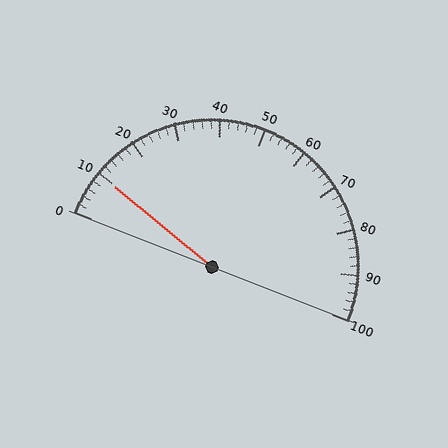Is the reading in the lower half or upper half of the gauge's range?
The reading is in the lower half of the range (0 to 100).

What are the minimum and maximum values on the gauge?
The gauge ranges from 0 to 100.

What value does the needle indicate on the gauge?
The needle indicates approximately 10.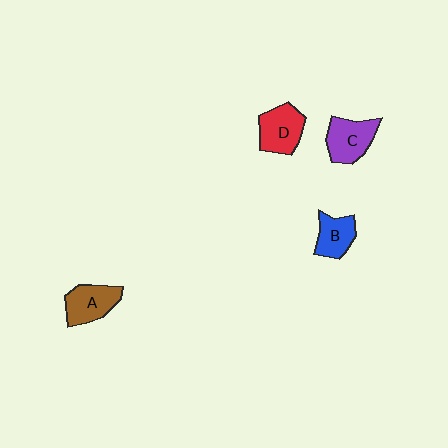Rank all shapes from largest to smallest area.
From largest to smallest: C (purple), D (red), A (brown), B (blue).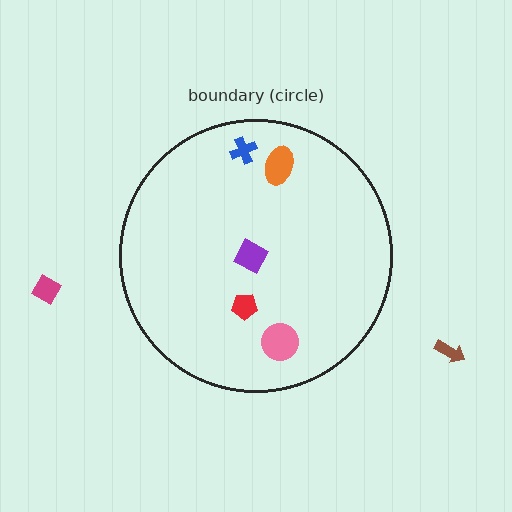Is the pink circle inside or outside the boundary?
Inside.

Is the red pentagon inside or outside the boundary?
Inside.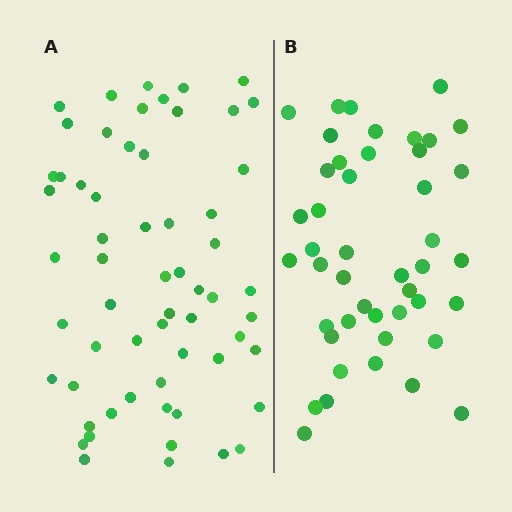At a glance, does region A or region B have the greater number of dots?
Region A (the left region) has more dots.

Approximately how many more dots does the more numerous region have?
Region A has approximately 15 more dots than region B.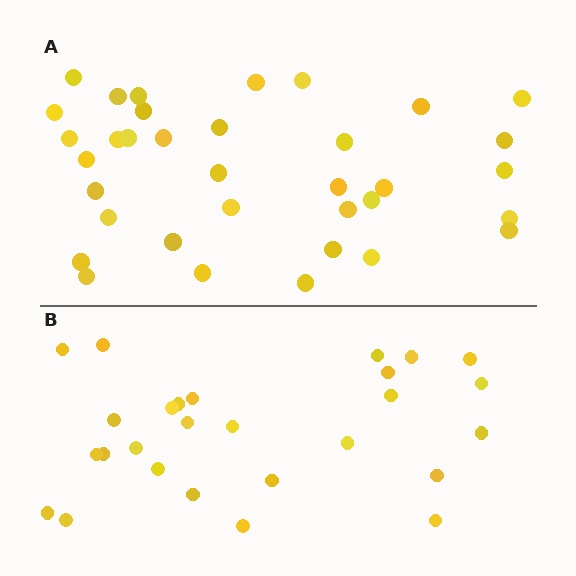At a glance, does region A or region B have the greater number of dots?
Region A (the top region) has more dots.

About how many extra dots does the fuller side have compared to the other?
Region A has roughly 8 or so more dots than region B.